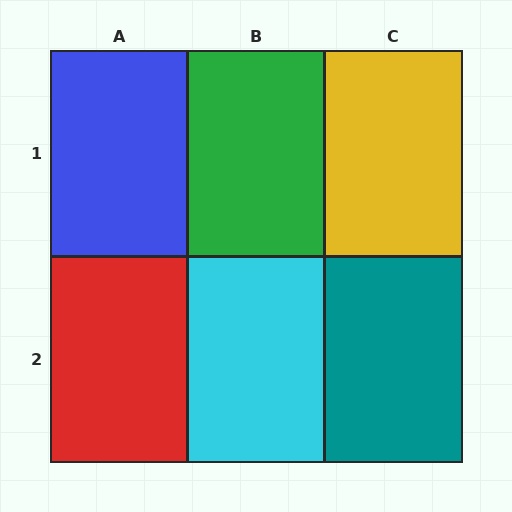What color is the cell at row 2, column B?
Cyan.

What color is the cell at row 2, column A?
Red.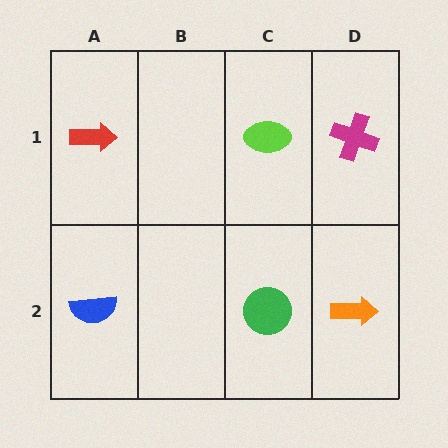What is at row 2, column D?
An orange arrow.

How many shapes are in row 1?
3 shapes.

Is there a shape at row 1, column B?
No, that cell is empty.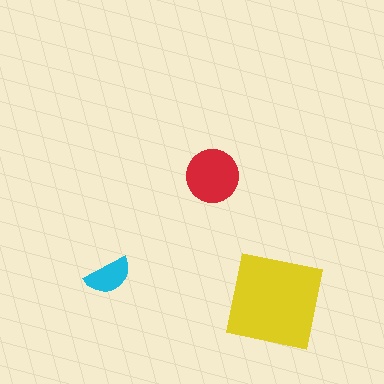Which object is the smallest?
The cyan semicircle.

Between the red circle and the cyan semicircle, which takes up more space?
The red circle.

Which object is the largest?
The yellow square.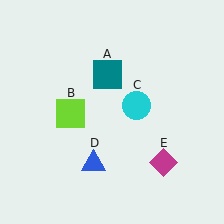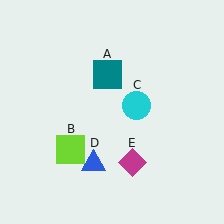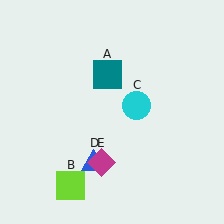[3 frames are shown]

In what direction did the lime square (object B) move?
The lime square (object B) moved down.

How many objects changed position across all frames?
2 objects changed position: lime square (object B), magenta diamond (object E).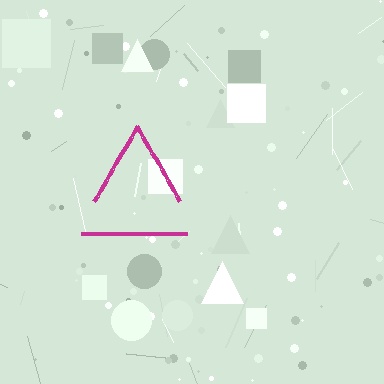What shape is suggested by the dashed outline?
The dashed outline suggests a triangle.